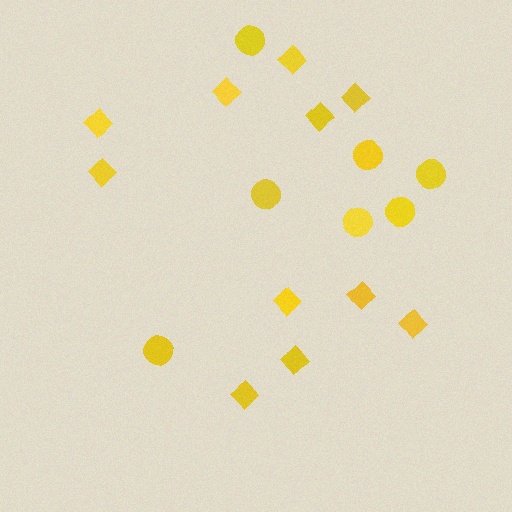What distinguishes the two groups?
There are 2 groups: one group of circles (7) and one group of diamonds (11).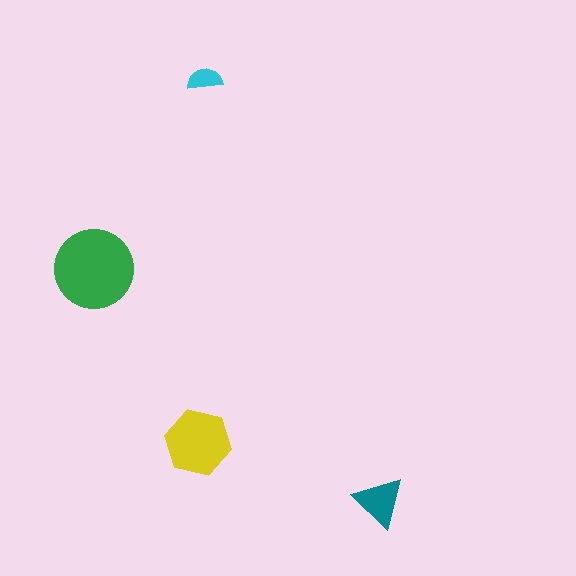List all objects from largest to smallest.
The green circle, the yellow hexagon, the teal triangle, the cyan semicircle.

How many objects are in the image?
There are 4 objects in the image.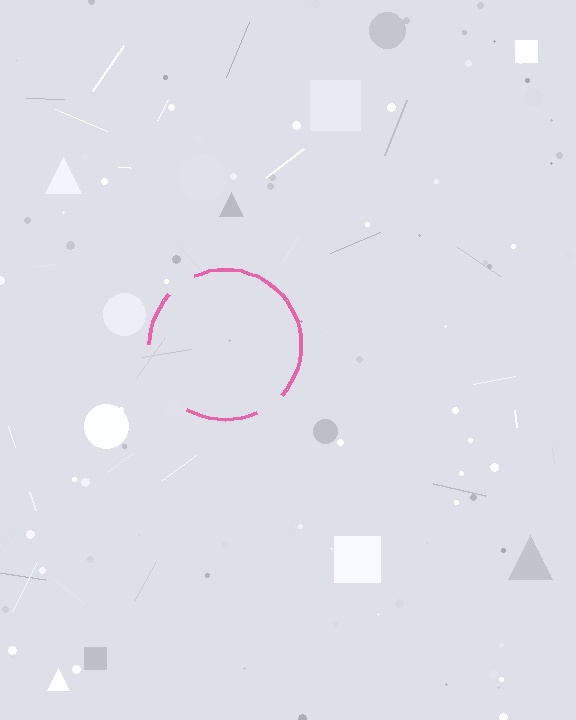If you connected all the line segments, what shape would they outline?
They would outline a circle.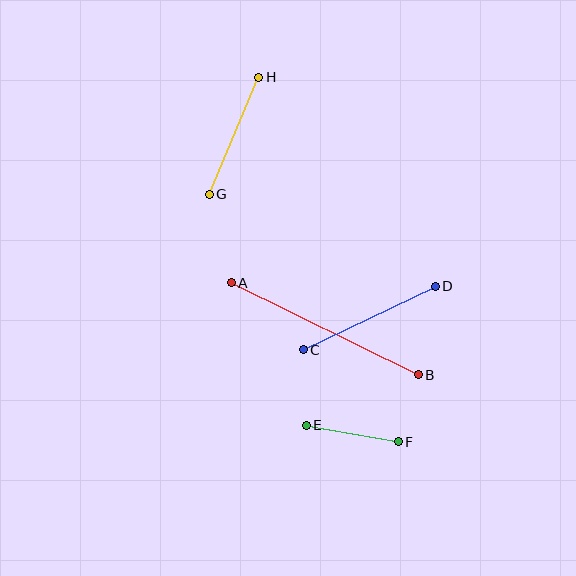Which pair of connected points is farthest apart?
Points A and B are farthest apart.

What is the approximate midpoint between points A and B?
The midpoint is at approximately (325, 329) pixels.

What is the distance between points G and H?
The distance is approximately 127 pixels.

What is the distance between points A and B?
The distance is approximately 208 pixels.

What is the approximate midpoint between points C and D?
The midpoint is at approximately (369, 318) pixels.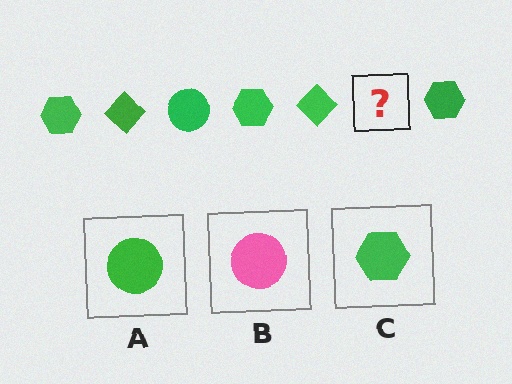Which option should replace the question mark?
Option A.